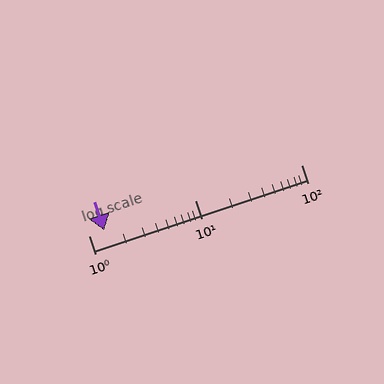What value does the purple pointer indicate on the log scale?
The pointer indicates approximately 1.4.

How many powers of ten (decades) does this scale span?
The scale spans 2 decades, from 1 to 100.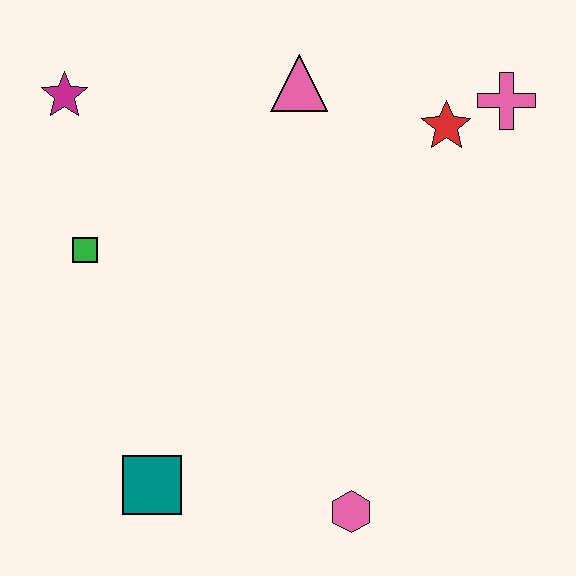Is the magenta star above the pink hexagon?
Yes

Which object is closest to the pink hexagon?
The teal square is closest to the pink hexagon.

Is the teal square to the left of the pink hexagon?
Yes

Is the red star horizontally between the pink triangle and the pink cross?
Yes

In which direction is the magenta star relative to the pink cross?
The magenta star is to the left of the pink cross.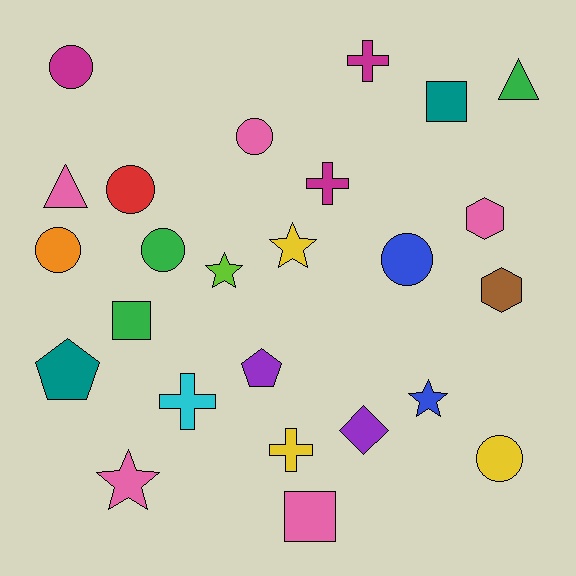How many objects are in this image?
There are 25 objects.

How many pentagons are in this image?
There are 2 pentagons.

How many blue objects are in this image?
There are 2 blue objects.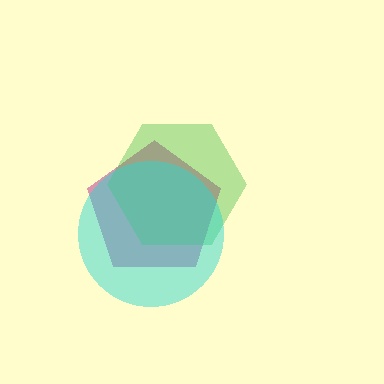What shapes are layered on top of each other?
The layered shapes are: a magenta pentagon, a green hexagon, a cyan circle.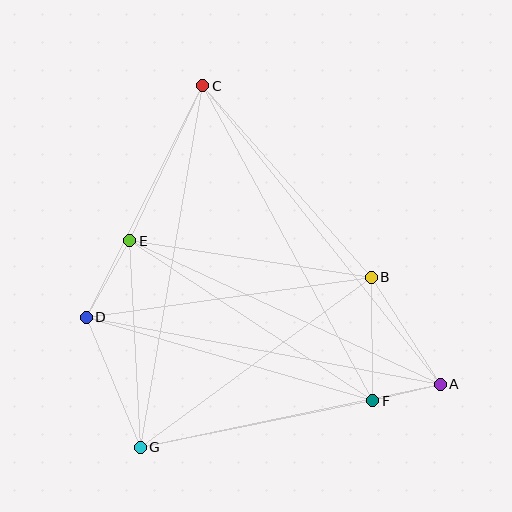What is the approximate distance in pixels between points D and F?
The distance between D and F is approximately 299 pixels.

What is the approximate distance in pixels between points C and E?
The distance between C and E is approximately 171 pixels.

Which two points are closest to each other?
Points A and F are closest to each other.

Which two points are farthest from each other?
Points A and C are farthest from each other.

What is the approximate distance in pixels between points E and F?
The distance between E and F is approximately 291 pixels.